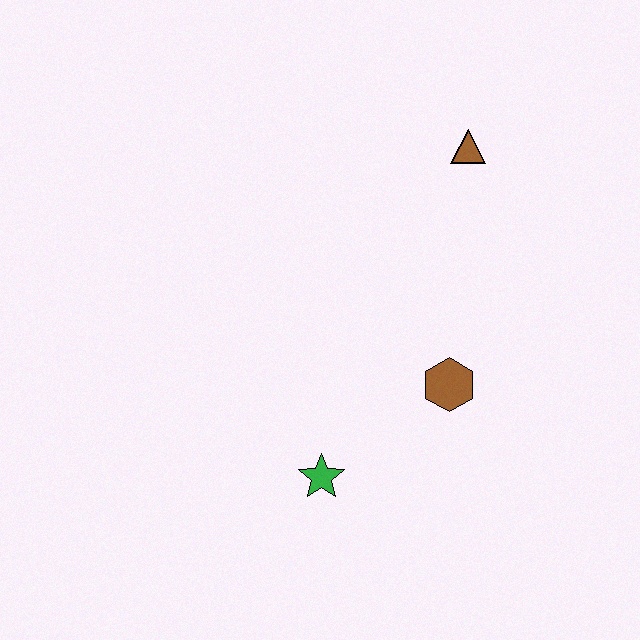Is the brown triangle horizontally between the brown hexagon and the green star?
No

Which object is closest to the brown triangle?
The brown hexagon is closest to the brown triangle.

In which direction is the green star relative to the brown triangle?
The green star is below the brown triangle.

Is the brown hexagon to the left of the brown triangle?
Yes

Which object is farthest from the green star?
The brown triangle is farthest from the green star.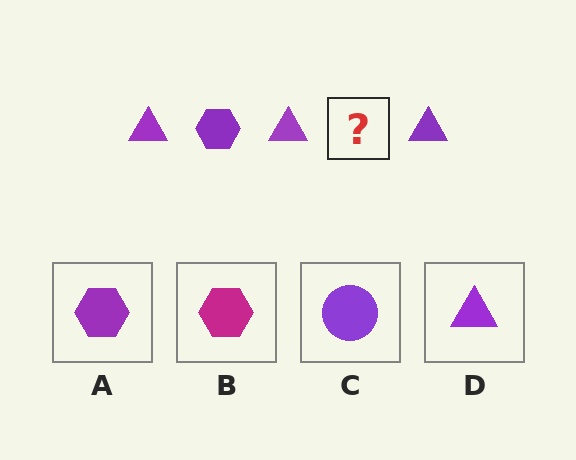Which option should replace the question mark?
Option A.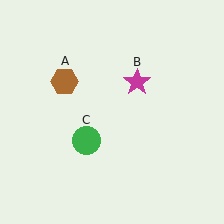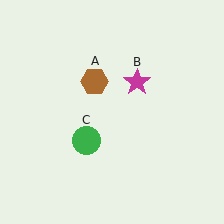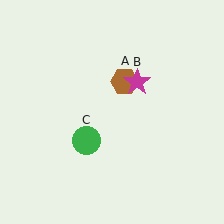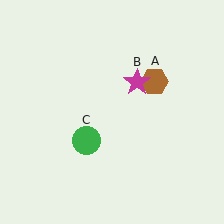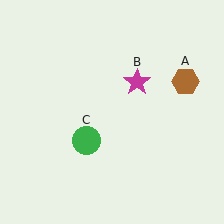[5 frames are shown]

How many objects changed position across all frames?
1 object changed position: brown hexagon (object A).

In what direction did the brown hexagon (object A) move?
The brown hexagon (object A) moved right.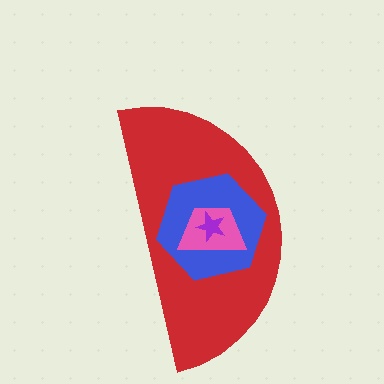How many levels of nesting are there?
4.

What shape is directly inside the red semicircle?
The blue hexagon.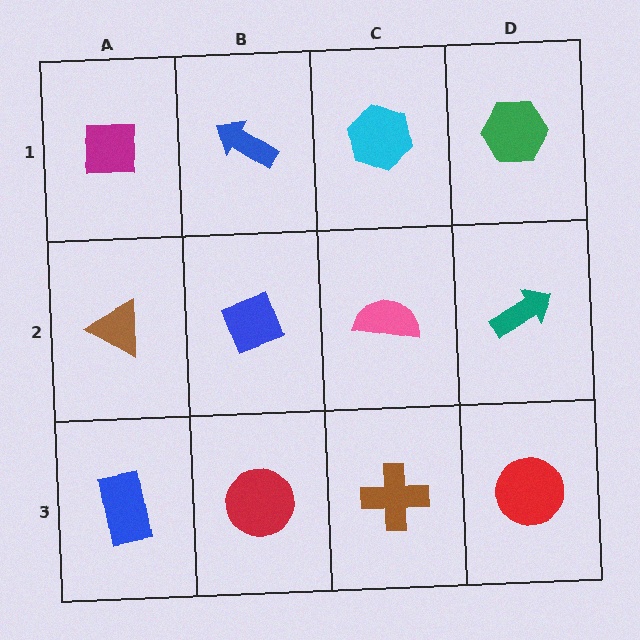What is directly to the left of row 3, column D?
A brown cross.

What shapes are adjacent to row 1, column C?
A pink semicircle (row 2, column C), a blue arrow (row 1, column B), a green hexagon (row 1, column D).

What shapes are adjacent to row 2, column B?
A blue arrow (row 1, column B), a red circle (row 3, column B), a brown triangle (row 2, column A), a pink semicircle (row 2, column C).